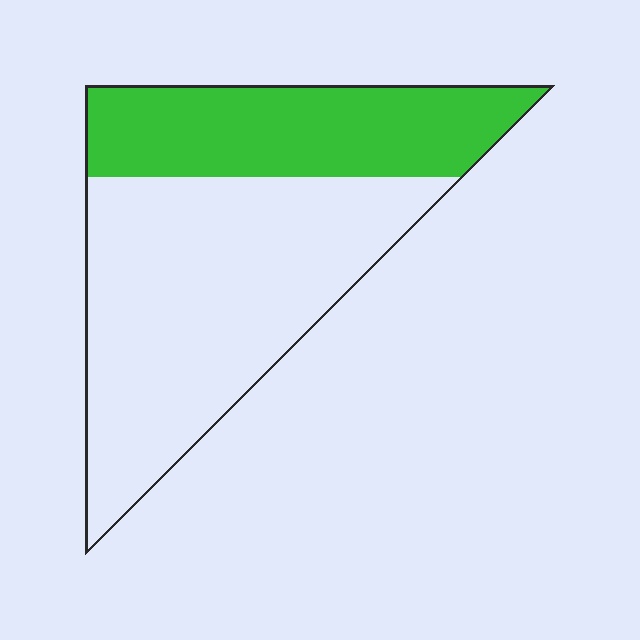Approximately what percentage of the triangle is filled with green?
Approximately 35%.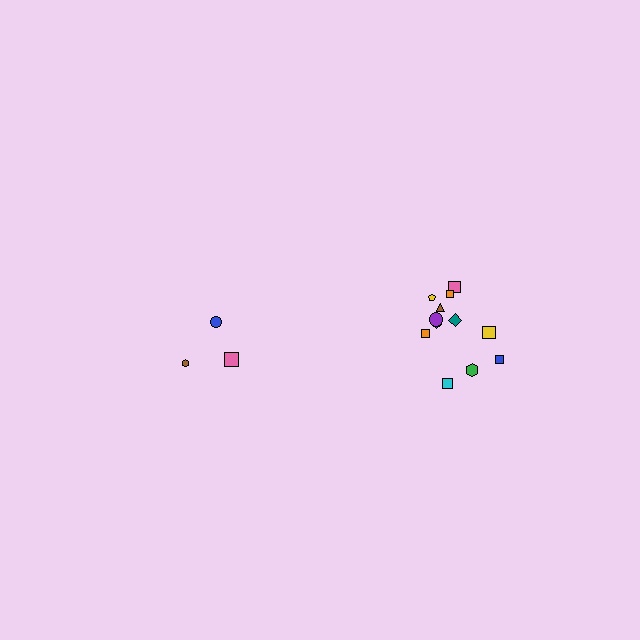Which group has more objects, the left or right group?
The right group.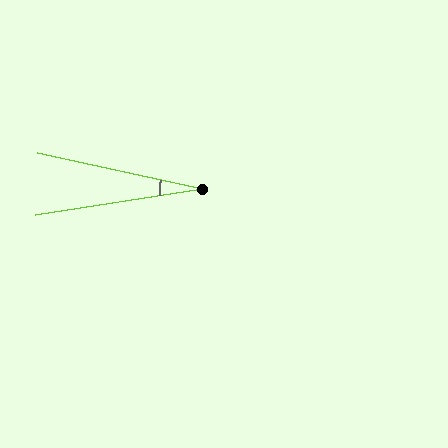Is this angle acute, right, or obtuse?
It is acute.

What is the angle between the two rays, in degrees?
Approximately 21 degrees.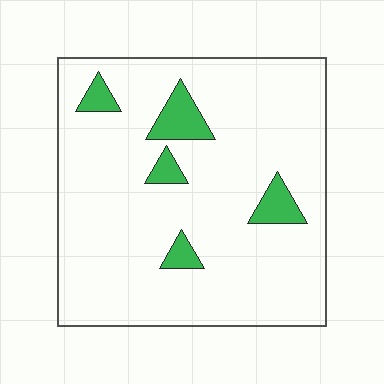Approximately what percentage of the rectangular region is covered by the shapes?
Approximately 10%.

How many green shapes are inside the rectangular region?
5.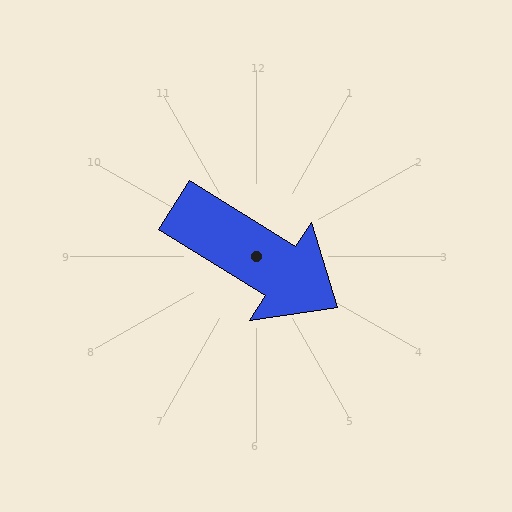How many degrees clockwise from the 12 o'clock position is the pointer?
Approximately 122 degrees.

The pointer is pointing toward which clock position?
Roughly 4 o'clock.